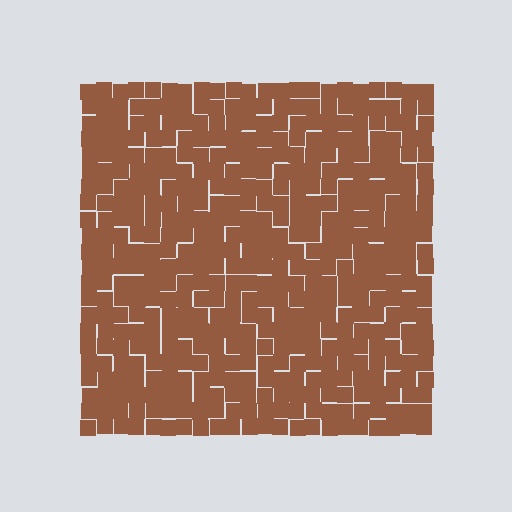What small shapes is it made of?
It is made of small squares.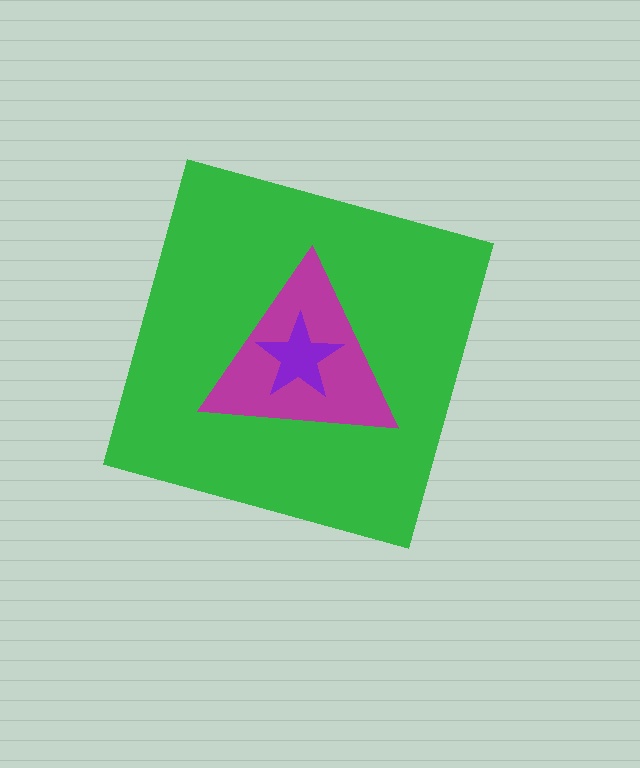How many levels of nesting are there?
3.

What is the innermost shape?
The purple star.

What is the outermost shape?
The green diamond.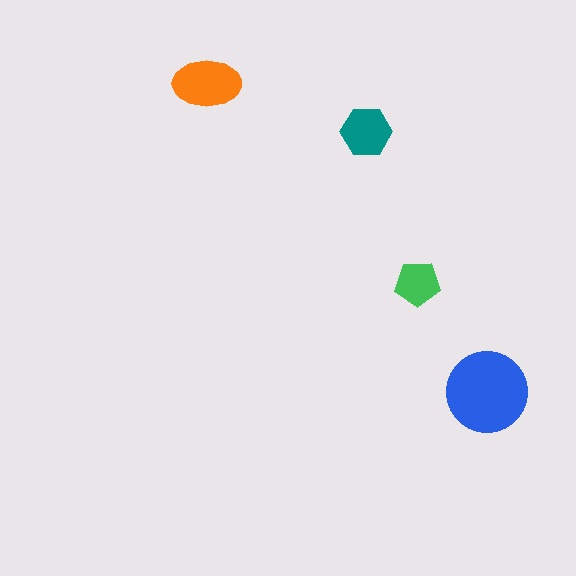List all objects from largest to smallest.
The blue circle, the orange ellipse, the teal hexagon, the green pentagon.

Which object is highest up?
The orange ellipse is topmost.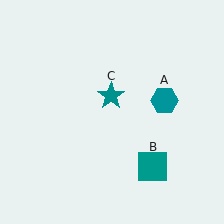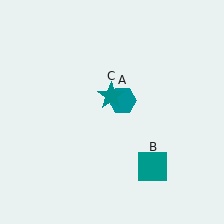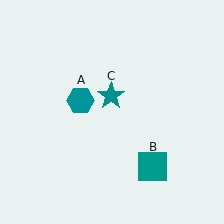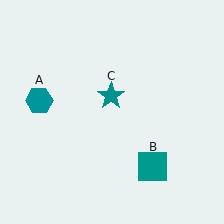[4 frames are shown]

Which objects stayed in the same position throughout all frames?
Teal square (object B) and teal star (object C) remained stationary.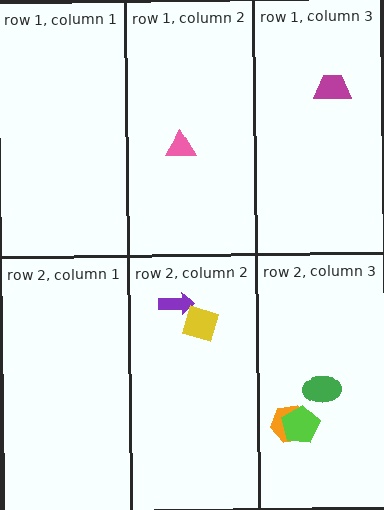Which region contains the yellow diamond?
The row 2, column 2 region.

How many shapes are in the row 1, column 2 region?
1.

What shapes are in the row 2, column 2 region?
The purple arrow, the yellow diamond.